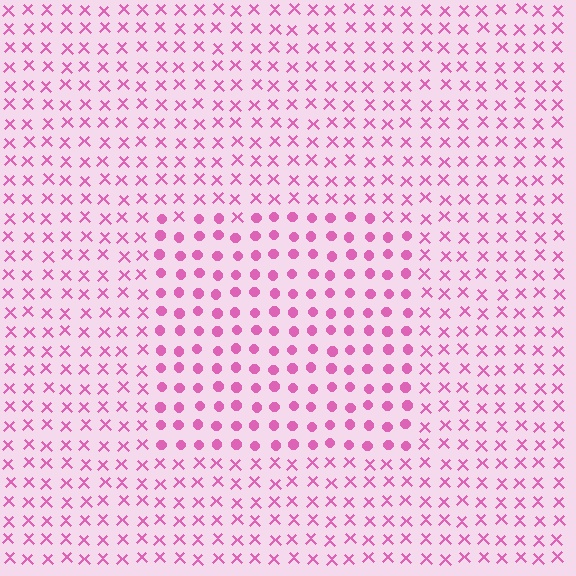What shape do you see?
I see a rectangle.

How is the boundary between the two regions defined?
The boundary is defined by a change in element shape: circles inside vs. X marks outside. All elements share the same color and spacing.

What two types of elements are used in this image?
The image uses circles inside the rectangle region and X marks outside it.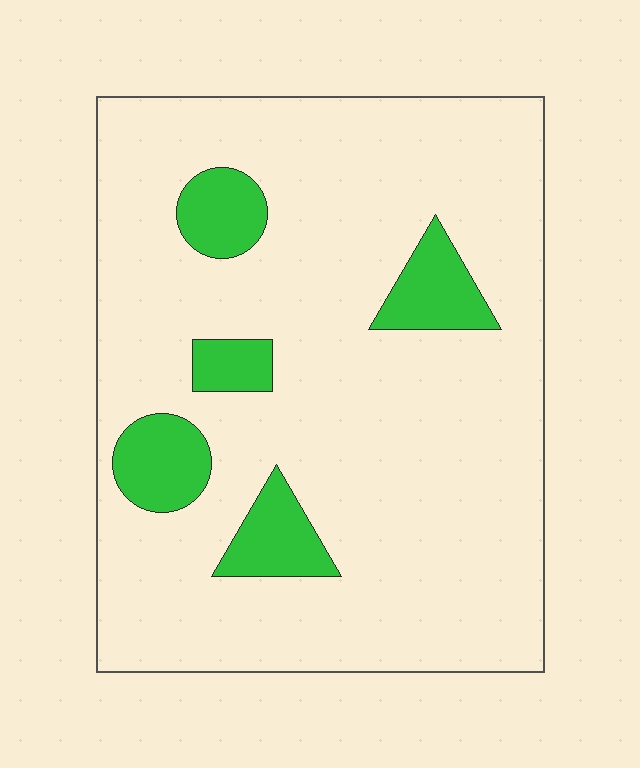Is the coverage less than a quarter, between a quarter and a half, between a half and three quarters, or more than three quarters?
Less than a quarter.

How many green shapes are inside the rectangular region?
5.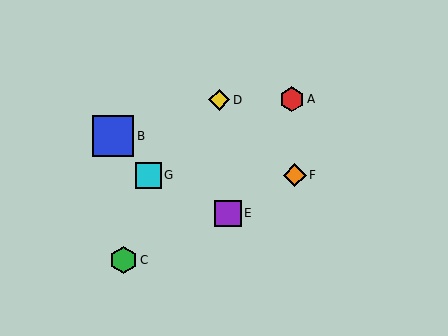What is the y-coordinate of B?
Object B is at y≈136.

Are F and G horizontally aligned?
Yes, both are at y≈175.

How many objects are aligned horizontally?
2 objects (F, G) are aligned horizontally.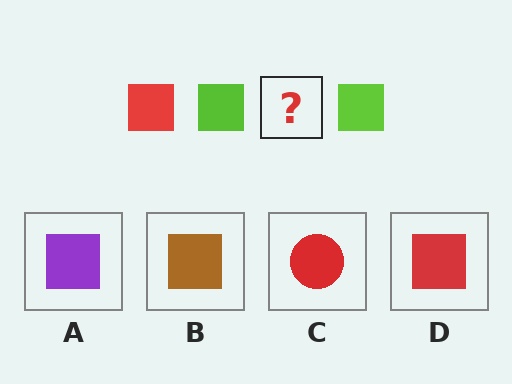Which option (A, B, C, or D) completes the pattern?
D.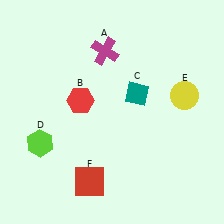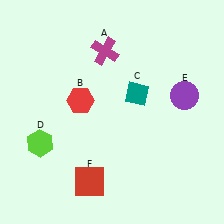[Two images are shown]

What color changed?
The circle (E) changed from yellow in Image 1 to purple in Image 2.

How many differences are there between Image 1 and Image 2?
There is 1 difference between the two images.